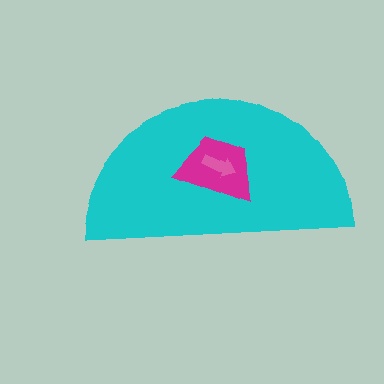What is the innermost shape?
The pink arrow.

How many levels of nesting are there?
3.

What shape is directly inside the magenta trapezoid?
The pink arrow.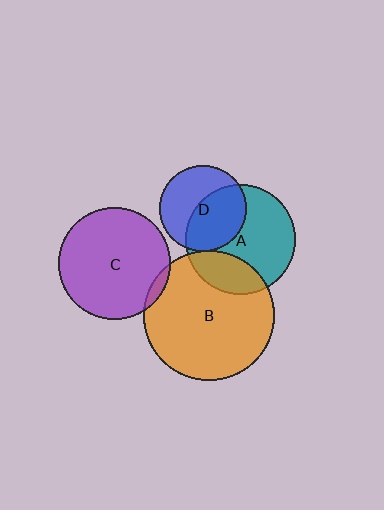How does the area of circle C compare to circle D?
Approximately 1.7 times.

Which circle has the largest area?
Circle B (orange).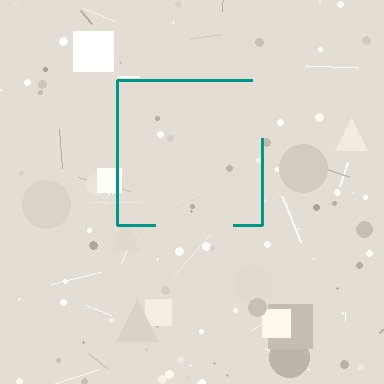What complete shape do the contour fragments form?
The contour fragments form a square.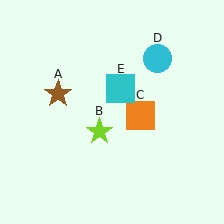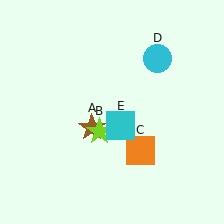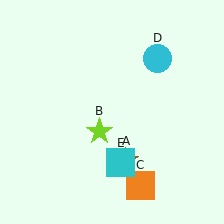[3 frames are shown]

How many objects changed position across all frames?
3 objects changed position: brown star (object A), orange square (object C), cyan square (object E).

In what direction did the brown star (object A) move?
The brown star (object A) moved down and to the right.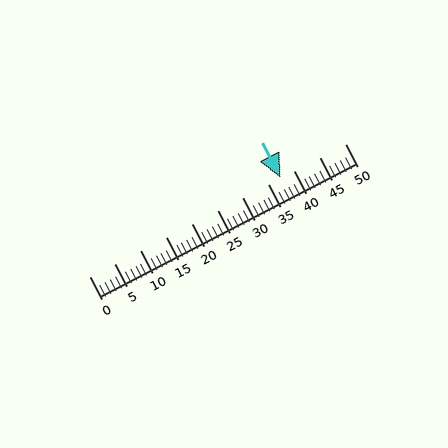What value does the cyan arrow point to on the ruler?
The cyan arrow points to approximately 37.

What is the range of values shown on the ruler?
The ruler shows values from 0 to 50.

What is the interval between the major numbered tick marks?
The major tick marks are spaced 5 units apart.